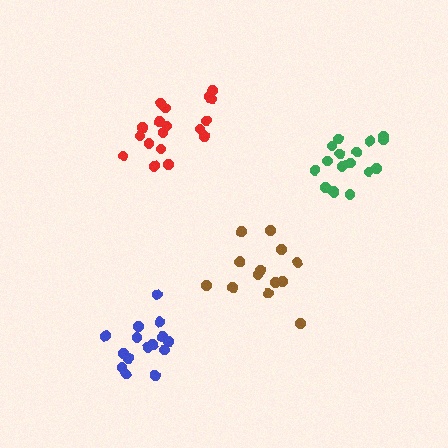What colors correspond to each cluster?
The clusters are colored: blue, green, red, brown.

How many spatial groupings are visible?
There are 4 spatial groupings.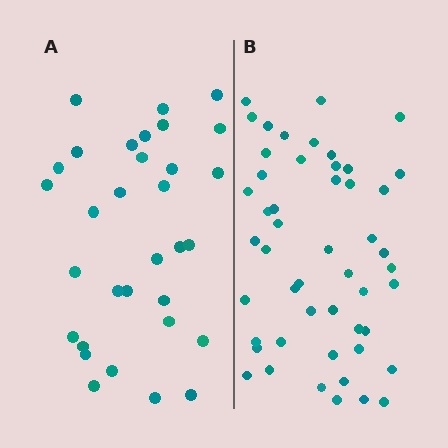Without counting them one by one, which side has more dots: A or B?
Region B (the right region) has more dots.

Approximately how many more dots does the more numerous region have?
Region B has approximately 20 more dots than region A.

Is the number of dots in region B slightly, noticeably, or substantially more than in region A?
Region B has substantially more. The ratio is roughly 1.6 to 1.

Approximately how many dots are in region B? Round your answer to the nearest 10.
About 50 dots.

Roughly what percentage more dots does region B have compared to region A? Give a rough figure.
About 55% more.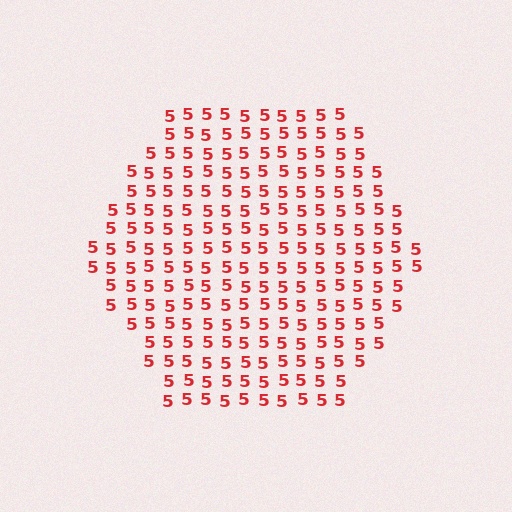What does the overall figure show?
The overall figure shows a hexagon.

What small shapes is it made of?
It is made of small digit 5's.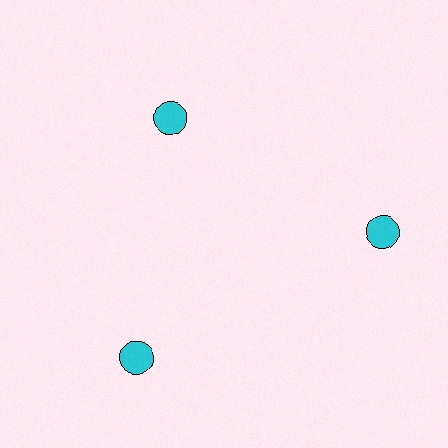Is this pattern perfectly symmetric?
No. The 3 cyan circles are arranged in a ring, but one element near the 11 o'clock position is pulled inward toward the center, breaking the 3-fold rotational symmetry.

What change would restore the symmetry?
The symmetry would be restored by moving it outward, back onto the ring so that all 3 circles sit at equal angles and equal distance from the center.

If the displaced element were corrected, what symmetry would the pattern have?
It would have 3-fold rotational symmetry — the pattern would map onto itself every 120 degrees.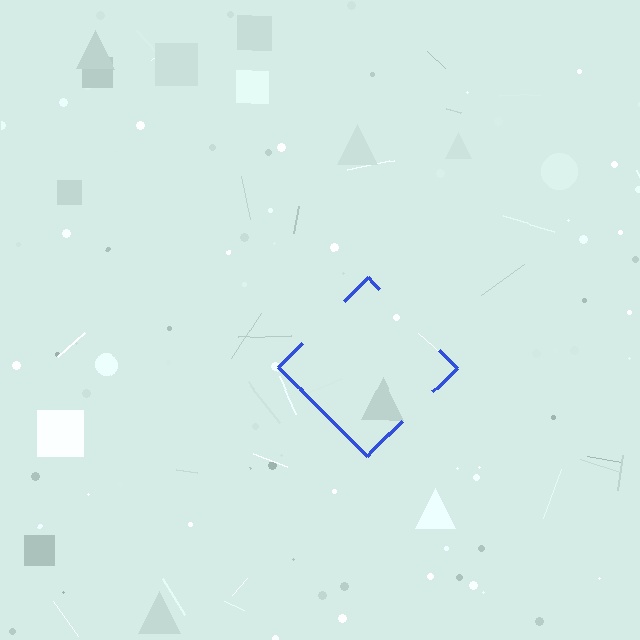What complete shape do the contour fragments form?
The contour fragments form a diamond.